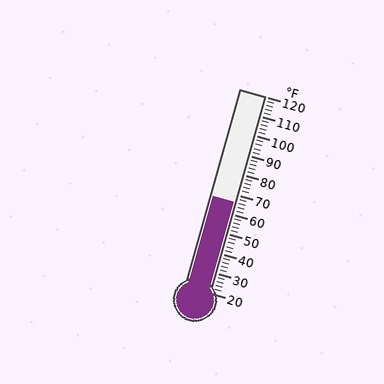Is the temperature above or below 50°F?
The temperature is above 50°F.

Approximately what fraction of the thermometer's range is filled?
The thermometer is filled to approximately 45% of its range.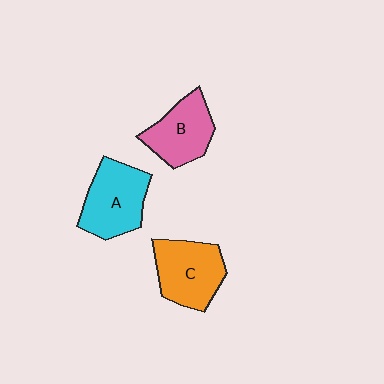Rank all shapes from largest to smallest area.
From largest to smallest: A (cyan), C (orange), B (pink).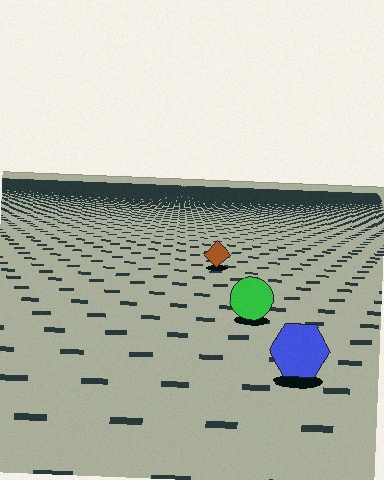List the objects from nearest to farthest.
From nearest to farthest: the blue hexagon, the green circle, the brown diamond.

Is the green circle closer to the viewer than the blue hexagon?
No. The blue hexagon is closer — you can tell from the texture gradient: the ground texture is coarser near it.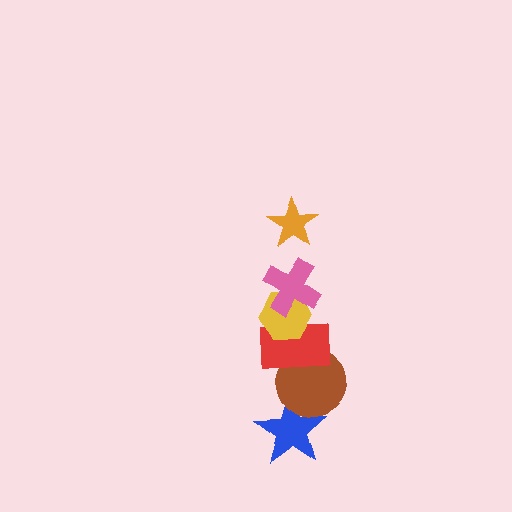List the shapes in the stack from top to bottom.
From top to bottom: the orange star, the pink cross, the yellow hexagon, the red rectangle, the brown circle, the blue star.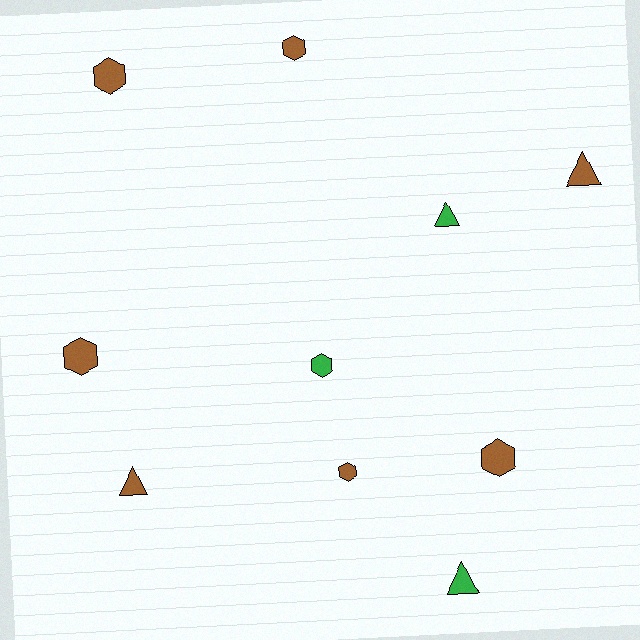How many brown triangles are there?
There are 2 brown triangles.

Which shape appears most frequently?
Hexagon, with 6 objects.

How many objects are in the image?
There are 10 objects.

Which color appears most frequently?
Brown, with 7 objects.